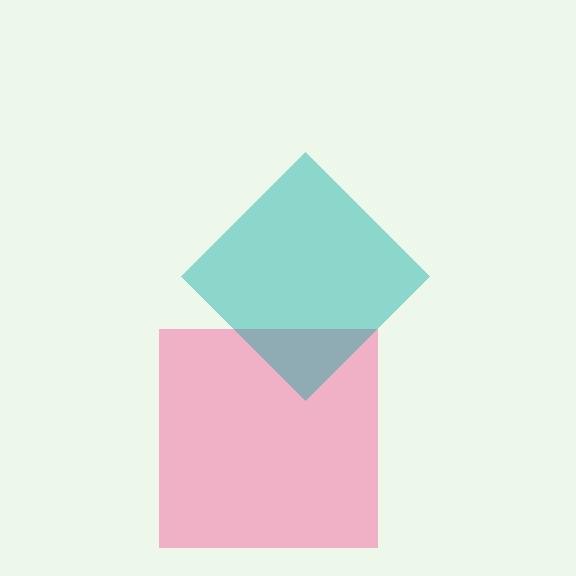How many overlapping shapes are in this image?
There are 2 overlapping shapes in the image.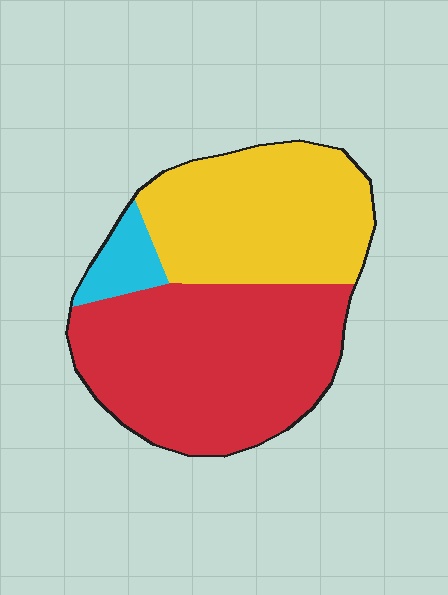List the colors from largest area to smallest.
From largest to smallest: red, yellow, cyan.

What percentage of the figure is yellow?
Yellow takes up about two fifths (2/5) of the figure.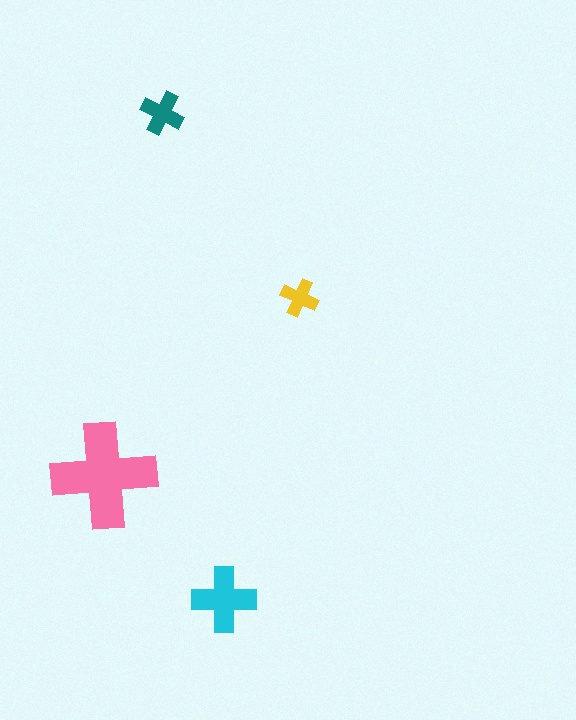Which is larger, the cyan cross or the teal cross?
The cyan one.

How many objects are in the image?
There are 4 objects in the image.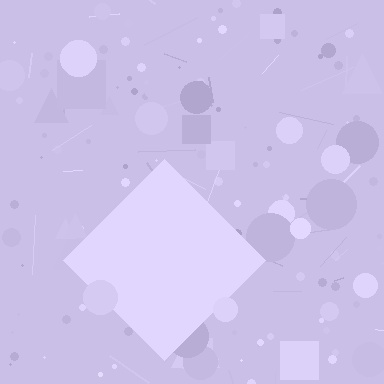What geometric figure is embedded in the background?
A diamond is embedded in the background.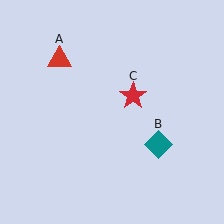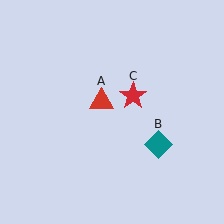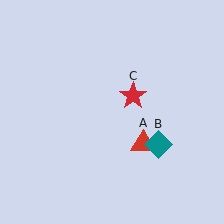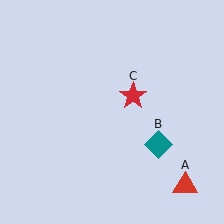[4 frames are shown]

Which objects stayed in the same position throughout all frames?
Teal diamond (object B) and red star (object C) remained stationary.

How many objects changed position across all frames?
1 object changed position: red triangle (object A).